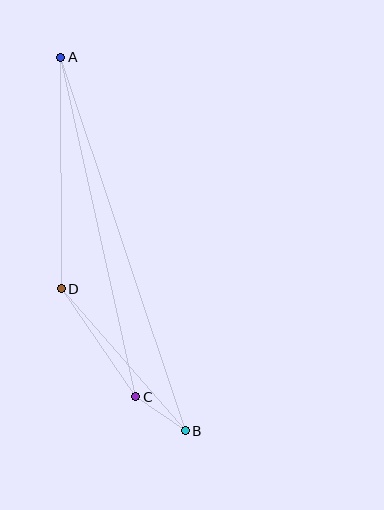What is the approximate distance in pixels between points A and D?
The distance between A and D is approximately 232 pixels.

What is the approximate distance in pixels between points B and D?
The distance between B and D is approximately 188 pixels.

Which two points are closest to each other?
Points B and C are closest to each other.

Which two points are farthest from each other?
Points A and B are farthest from each other.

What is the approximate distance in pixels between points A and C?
The distance between A and C is approximately 348 pixels.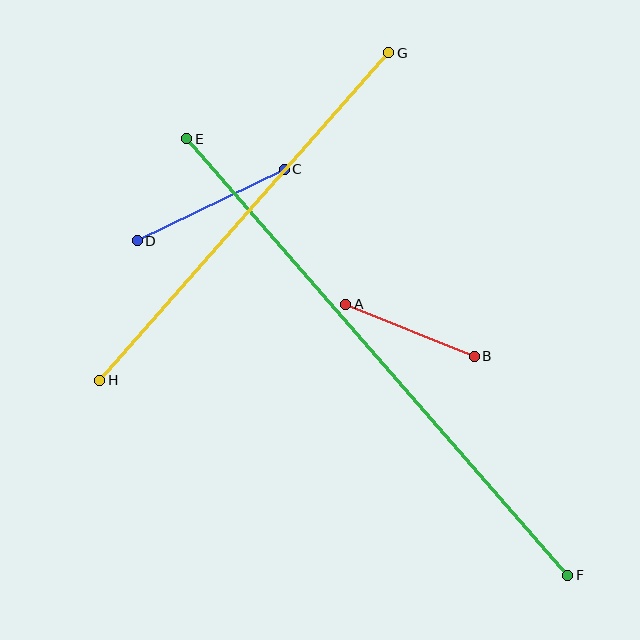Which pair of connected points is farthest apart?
Points E and F are farthest apart.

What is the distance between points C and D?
The distance is approximately 163 pixels.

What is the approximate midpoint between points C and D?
The midpoint is at approximately (211, 205) pixels.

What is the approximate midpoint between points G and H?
The midpoint is at approximately (244, 217) pixels.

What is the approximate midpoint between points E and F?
The midpoint is at approximately (377, 357) pixels.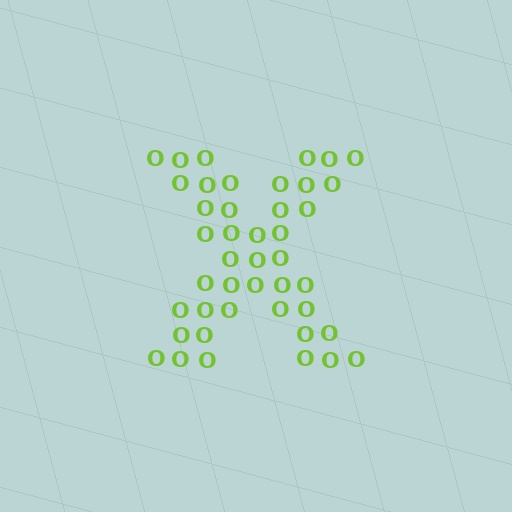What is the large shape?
The large shape is the letter X.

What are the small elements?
The small elements are letter O's.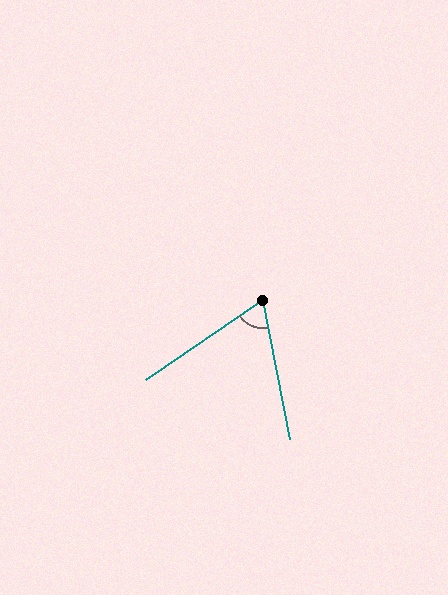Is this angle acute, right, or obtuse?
It is acute.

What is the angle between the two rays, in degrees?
Approximately 67 degrees.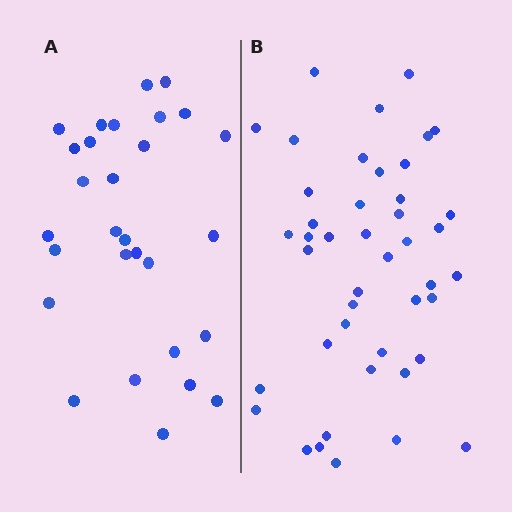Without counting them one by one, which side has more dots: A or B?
Region B (the right region) has more dots.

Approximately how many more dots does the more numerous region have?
Region B has approximately 15 more dots than region A.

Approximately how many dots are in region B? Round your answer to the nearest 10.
About 40 dots. (The exact count is 44, which rounds to 40.)